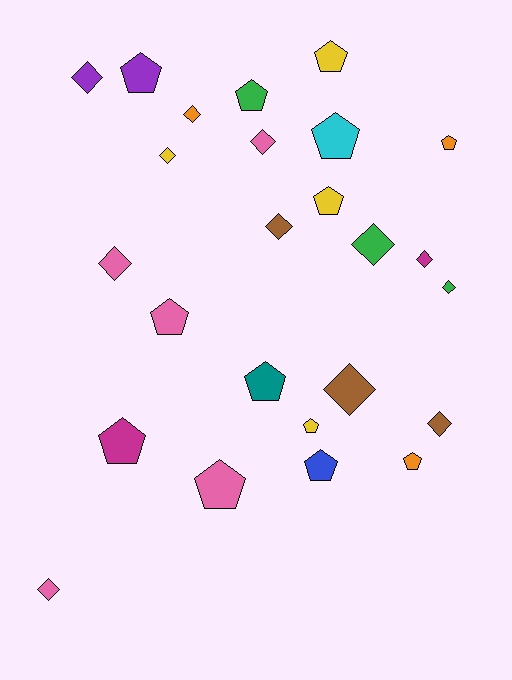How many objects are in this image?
There are 25 objects.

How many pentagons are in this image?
There are 13 pentagons.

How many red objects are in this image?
There are no red objects.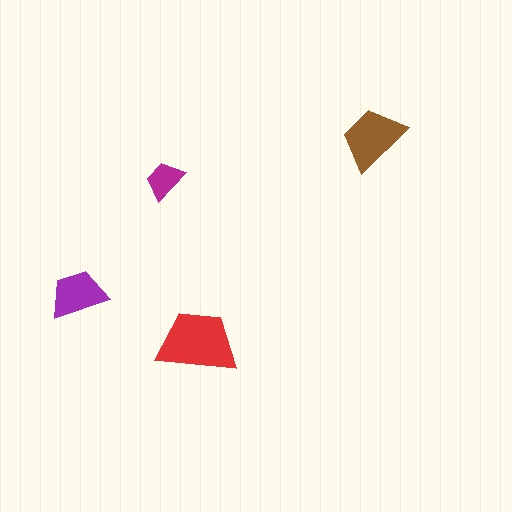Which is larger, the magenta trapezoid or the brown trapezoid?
The brown one.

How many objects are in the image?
There are 4 objects in the image.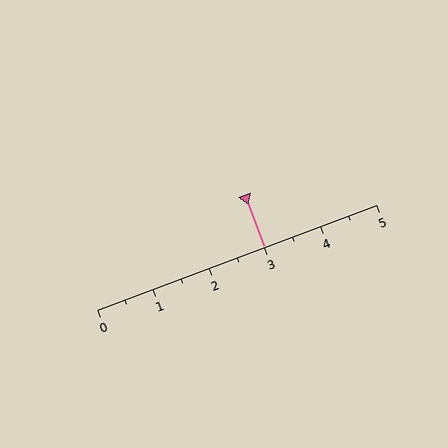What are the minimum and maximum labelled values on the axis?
The axis runs from 0 to 5.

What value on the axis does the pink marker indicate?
The marker indicates approximately 3.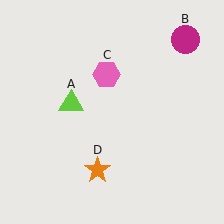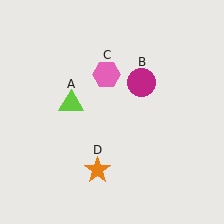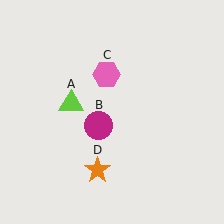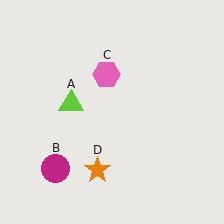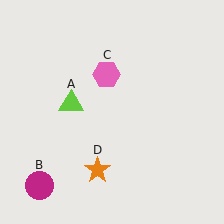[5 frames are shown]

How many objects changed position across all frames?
1 object changed position: magenta circle (object B).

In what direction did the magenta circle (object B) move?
The magenta circle (object B) moved down and to the left.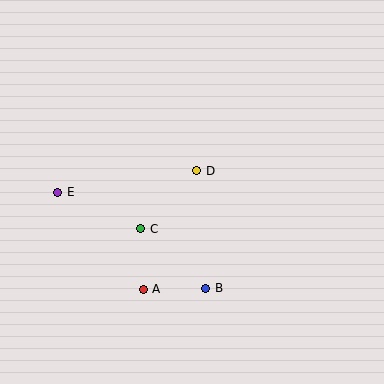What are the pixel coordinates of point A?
Point A is at (143, 289).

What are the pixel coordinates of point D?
Point D is at (197, 171).